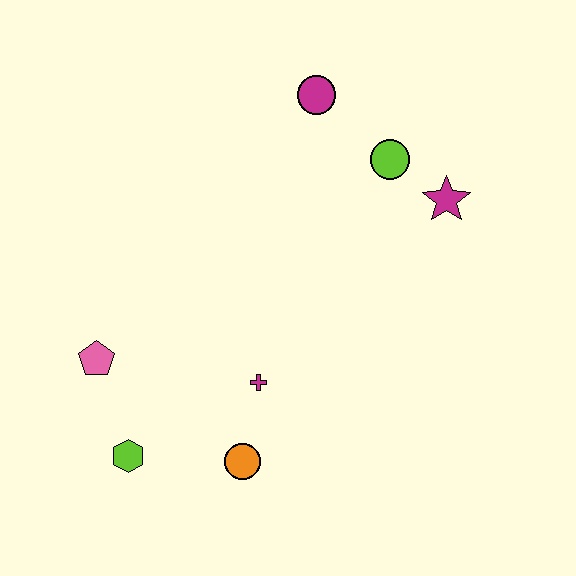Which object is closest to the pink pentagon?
The lime hexagon is closest to the pink pentagon.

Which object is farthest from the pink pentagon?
The magenta star is farthest from the pink pentagon.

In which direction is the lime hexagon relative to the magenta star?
The lime hexagon is to the left of the magenta star.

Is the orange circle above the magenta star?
No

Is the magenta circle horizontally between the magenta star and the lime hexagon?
Yes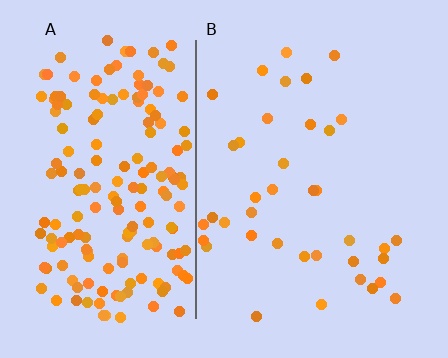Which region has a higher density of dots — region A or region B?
A (the left).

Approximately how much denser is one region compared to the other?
Approximately 4.9× — region A over region B.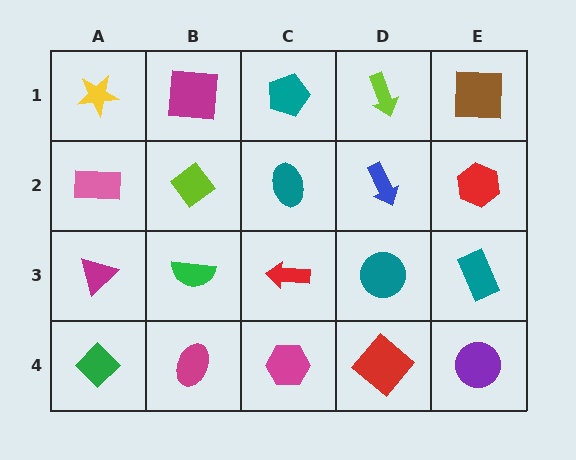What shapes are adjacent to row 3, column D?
A blue arrow (row 2, column D), a red diamond (row 4, column D), a red arrow (row 3, column C), a teal rectangle (row 3, column E).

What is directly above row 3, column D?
A blue arrow.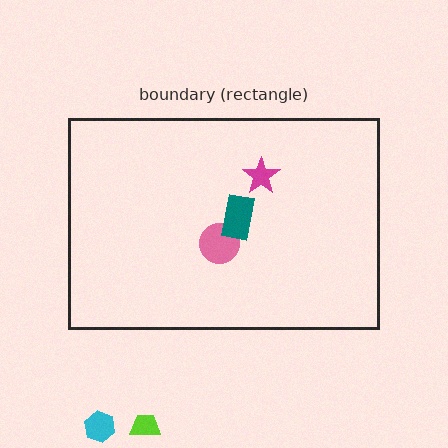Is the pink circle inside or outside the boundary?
Inside.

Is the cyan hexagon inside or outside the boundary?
Outside.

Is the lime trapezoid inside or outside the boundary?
Outside.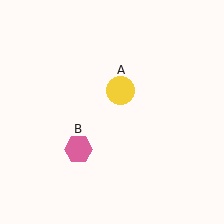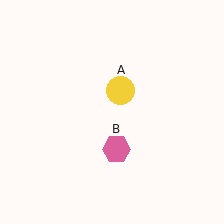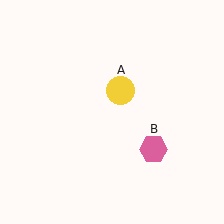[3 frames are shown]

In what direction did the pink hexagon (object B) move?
The pink hexagon (object B) moved right.